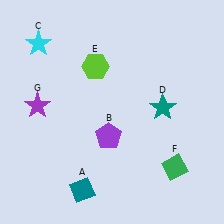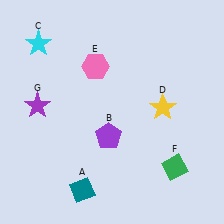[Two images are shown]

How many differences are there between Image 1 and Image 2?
There are 2 differences between the two images.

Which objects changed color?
D changed from teal to yellow. E changed from lime to pink.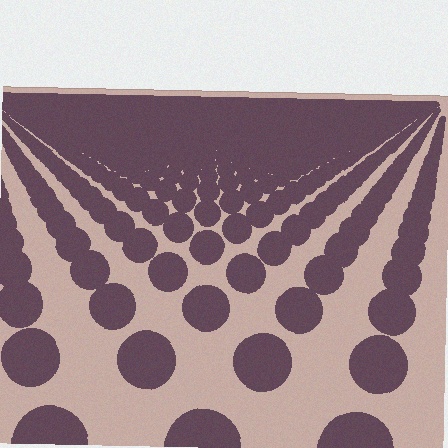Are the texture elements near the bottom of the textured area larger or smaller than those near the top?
Larger. Near the bottom, elements are closer to the viewer and appear at a bigger on-screen size.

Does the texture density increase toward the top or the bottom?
Density increases toward the top.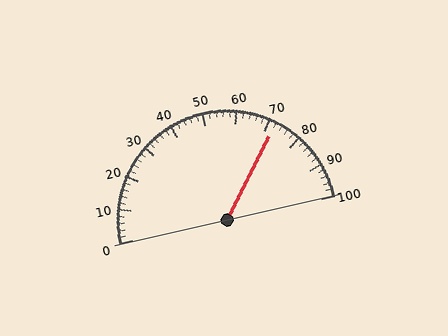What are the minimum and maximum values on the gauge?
The gauge ranges from 0 to 100.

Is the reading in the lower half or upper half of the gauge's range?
The reading is in the upper half of the range (0 to 100).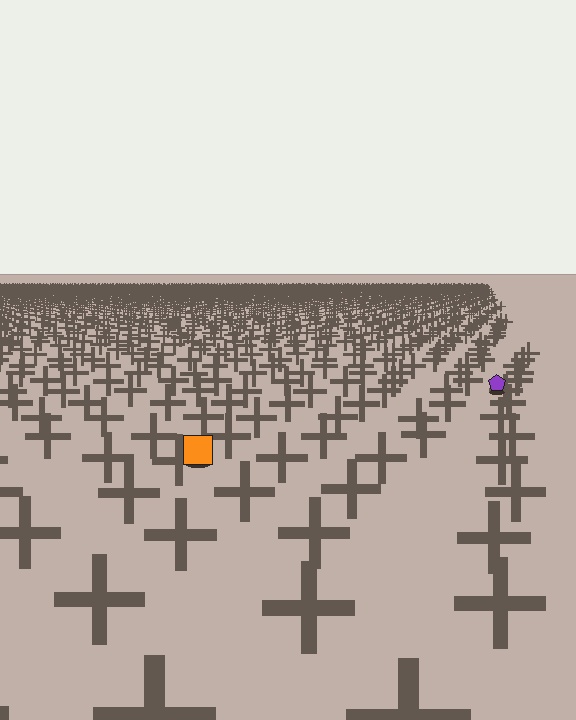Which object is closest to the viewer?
The orange square is closest. The texture marks near it are larger and more spread out.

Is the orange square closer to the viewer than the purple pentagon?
Yes. The orange square is closer — you can tell from the texture gradient: the ground texture is coarser near it.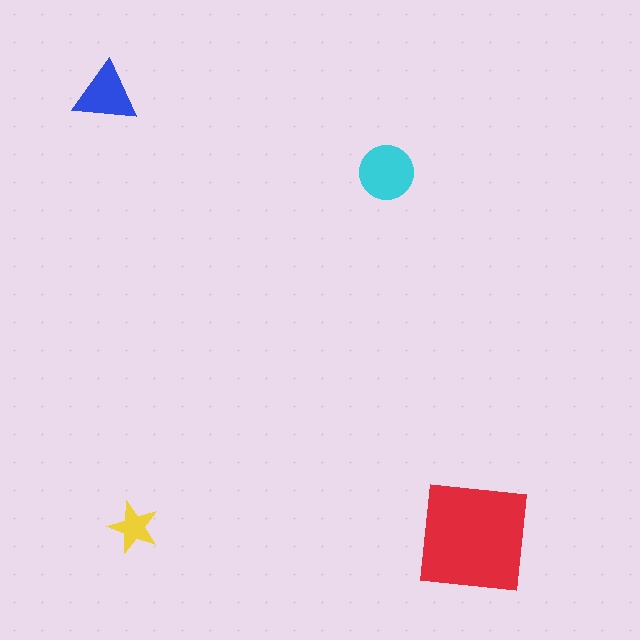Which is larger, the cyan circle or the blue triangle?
The cyan circle.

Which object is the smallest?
The yellow star.